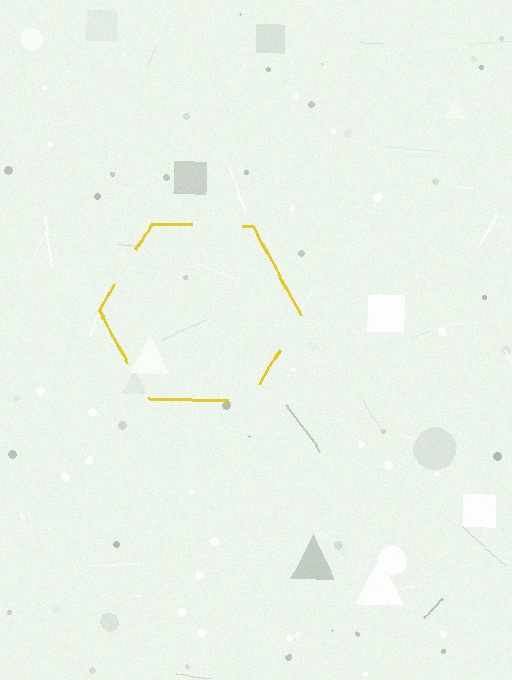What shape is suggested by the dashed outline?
The dashed outline suggests a hexagon.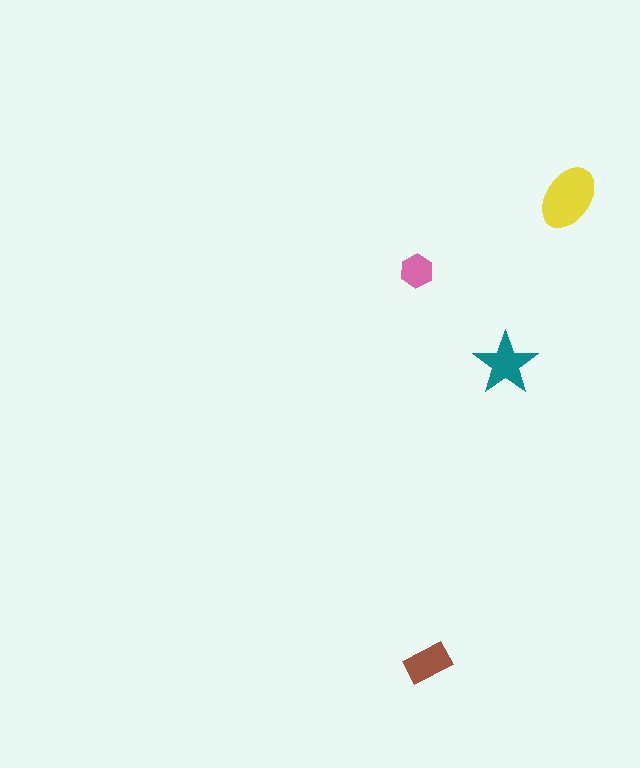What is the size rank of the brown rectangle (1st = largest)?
3rd.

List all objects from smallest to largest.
The pink hexagon, the brown rectangle, the teal star, the yellow ellipse.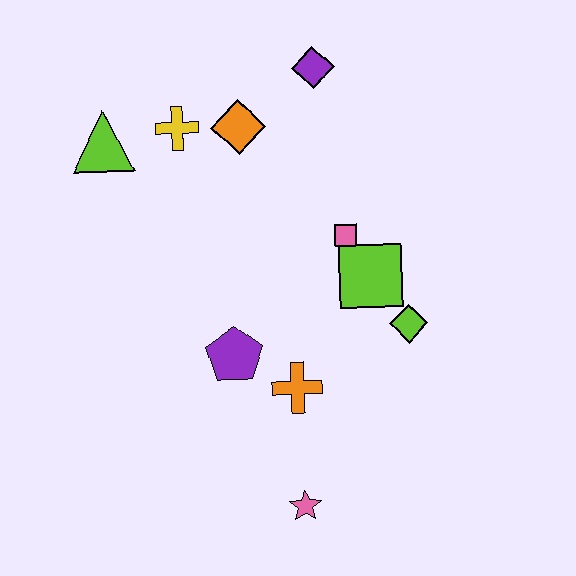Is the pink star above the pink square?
No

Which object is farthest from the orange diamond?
The pink star is farthest from the orange diamond.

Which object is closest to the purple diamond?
The orange diamond is closest to the purple diamond.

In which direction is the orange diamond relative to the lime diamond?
The orange diamond is above the lime diamond.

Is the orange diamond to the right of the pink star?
No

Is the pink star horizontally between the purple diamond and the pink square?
No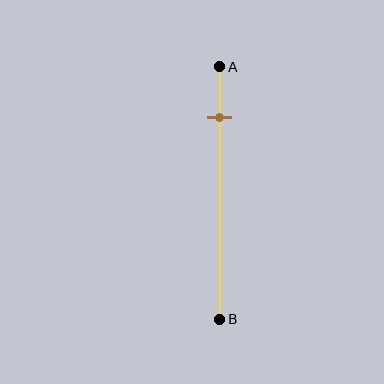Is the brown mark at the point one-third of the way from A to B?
No, the mark is at about 20% from A, not at the 33% one-third point.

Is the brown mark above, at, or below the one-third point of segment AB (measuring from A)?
The brown mark is above the one-third point of segment AB.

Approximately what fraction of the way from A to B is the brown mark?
The brown mark is approximately 20% of the way from A to B.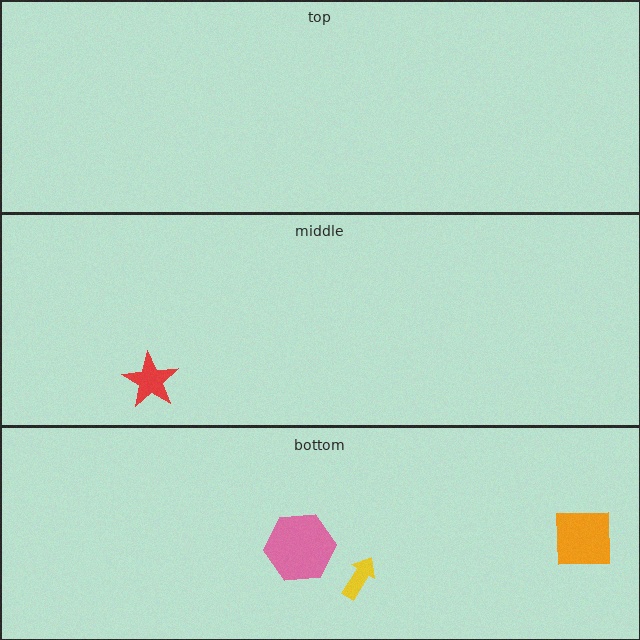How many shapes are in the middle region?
1.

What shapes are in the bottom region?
The pink hexagon, the orange square, the yellow arrow.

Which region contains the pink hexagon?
The bottom region.